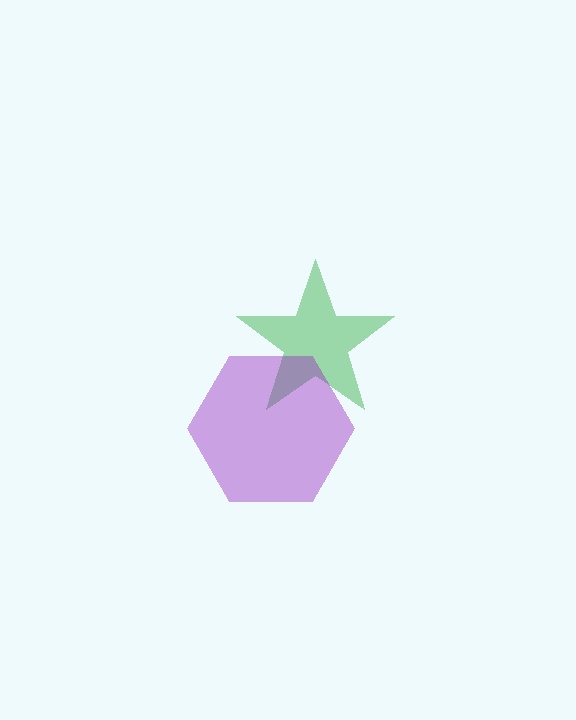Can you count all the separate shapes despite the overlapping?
Yes, there are 2 separate shapes.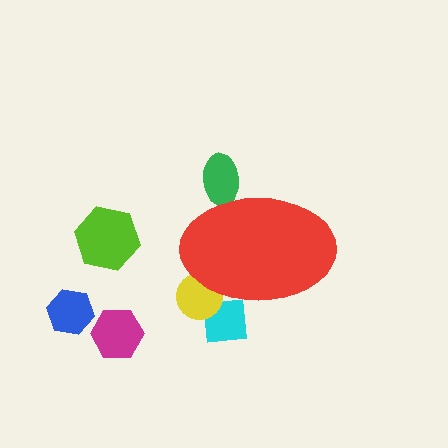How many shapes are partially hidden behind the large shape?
3 shapes are partially hidden.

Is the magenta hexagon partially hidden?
No, the magenta hexagon is fully visible.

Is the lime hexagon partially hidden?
No, the lime hexagon is fully visible.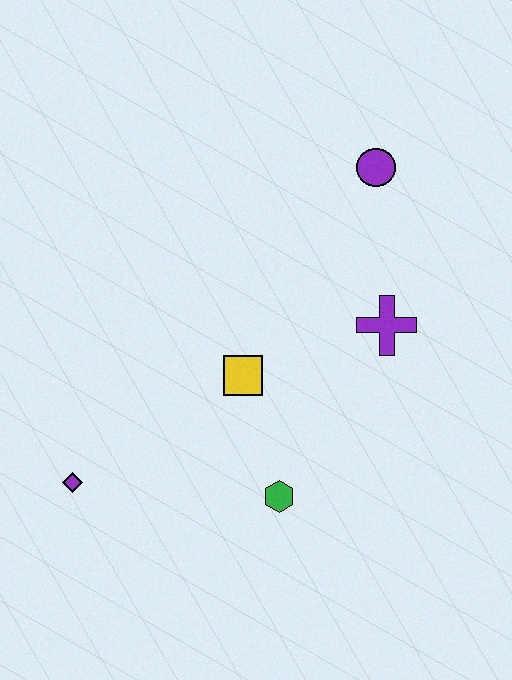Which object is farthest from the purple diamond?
The purple circle is farthest from the purple diamond.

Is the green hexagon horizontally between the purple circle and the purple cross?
No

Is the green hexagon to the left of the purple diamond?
No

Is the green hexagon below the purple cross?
Yes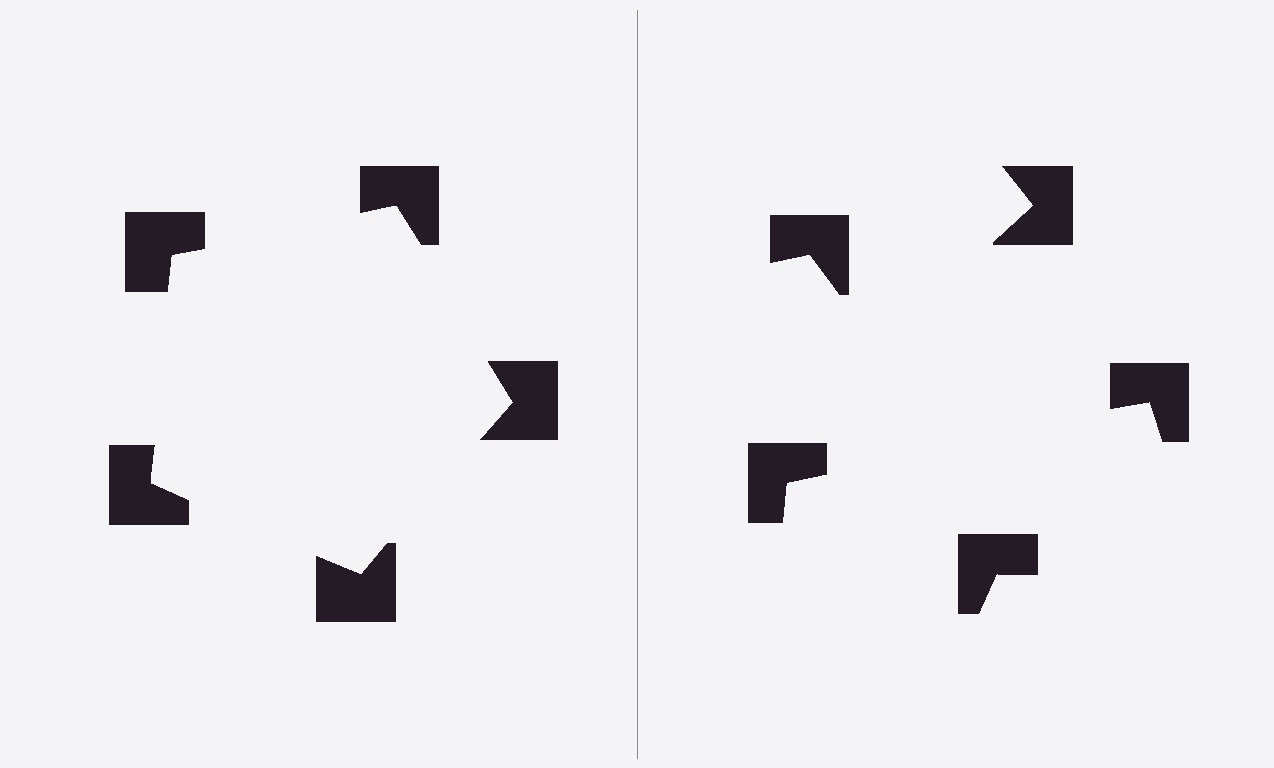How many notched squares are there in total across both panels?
10 — 5 on each side.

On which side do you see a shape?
An illusory pentagon appears on the left side. On the right side the wedge cuts are rotated, so no coherent shape forms.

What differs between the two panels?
The notched squares are positioned identically on both sides; only the wedge orientations differ. On the left they align to a pentagon; on the right they are misaligned.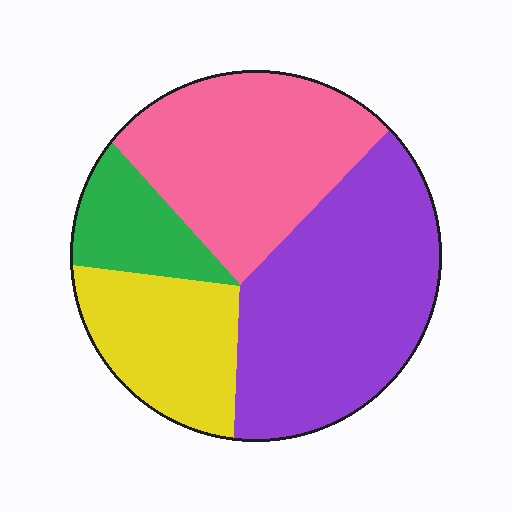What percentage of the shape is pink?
Pink covers 31% of the shape.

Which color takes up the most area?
Purple, at roughly 40%.